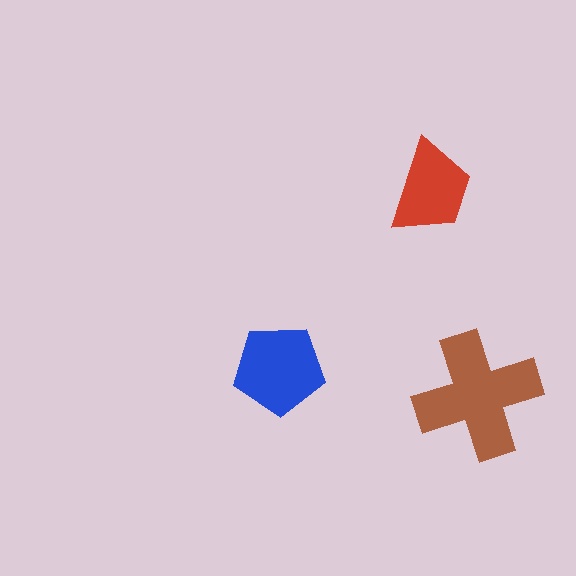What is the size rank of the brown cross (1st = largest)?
1st.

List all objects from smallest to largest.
The red trapezoid, the blue pentagon, the brown cross.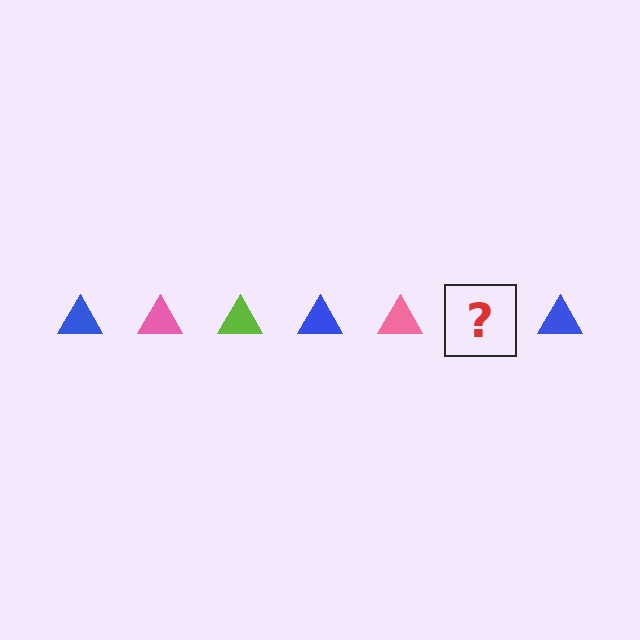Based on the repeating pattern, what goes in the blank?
The blank should be a lime triangle.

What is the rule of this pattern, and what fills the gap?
The rule is that the pattern cycles through blue, pink, lime triangles. The gap should be filled with a lime triangle.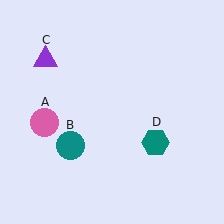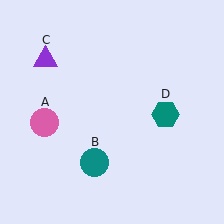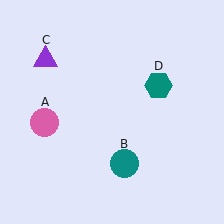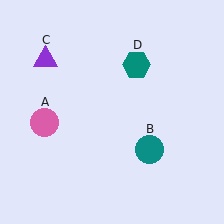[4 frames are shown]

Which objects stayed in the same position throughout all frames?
Pink circle (object A) and purple triangle (object C) remained stationary.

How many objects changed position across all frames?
2 objects changed position: teal circle (object B), teal hexagon (object D).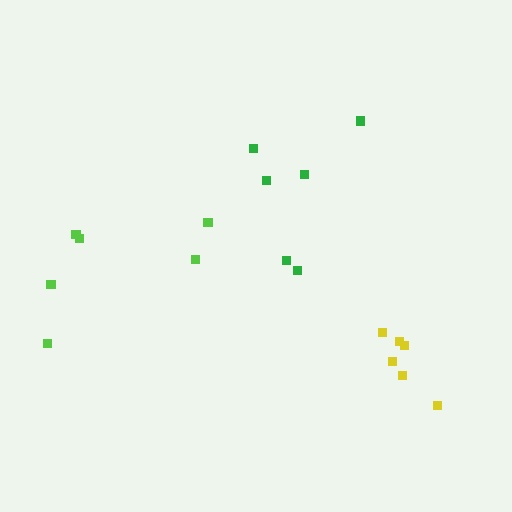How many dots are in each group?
Group 1: 6 dots, Group 2: 6 dots, Group 3: 6 dots (18 total).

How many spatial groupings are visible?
There are 3 spatial groupings.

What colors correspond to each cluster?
The clusters are colored: yellow, green, lime.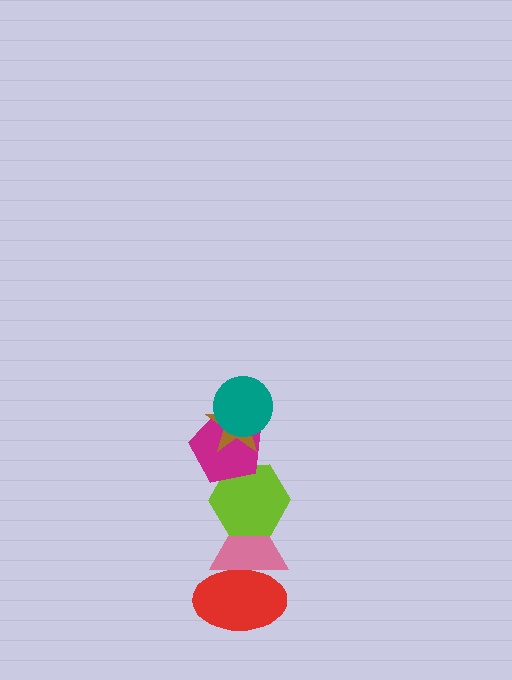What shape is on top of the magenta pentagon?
The brown star is on top of the magenta pentagon.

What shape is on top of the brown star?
The teal circle is on top of the brown star.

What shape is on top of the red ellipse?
The pink triangle is on top of the red ellipse.